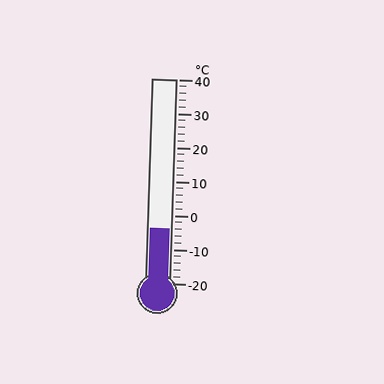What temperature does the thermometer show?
The thermometer shows approximately -4°C.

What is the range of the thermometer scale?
The thermometer scale ranges from -20°C to 40°C.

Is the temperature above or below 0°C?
The temperature is below 0°C.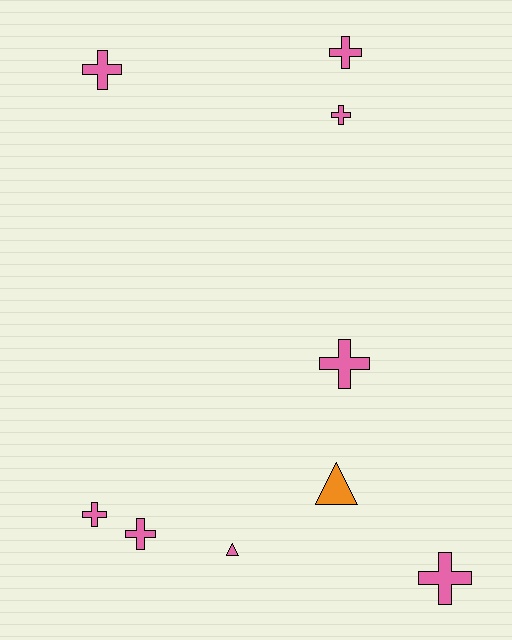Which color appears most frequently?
Pink, with 8 objects.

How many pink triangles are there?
There is 1 pink triangle.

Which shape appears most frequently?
Cross, with 7 objects.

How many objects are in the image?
There are 9 objects.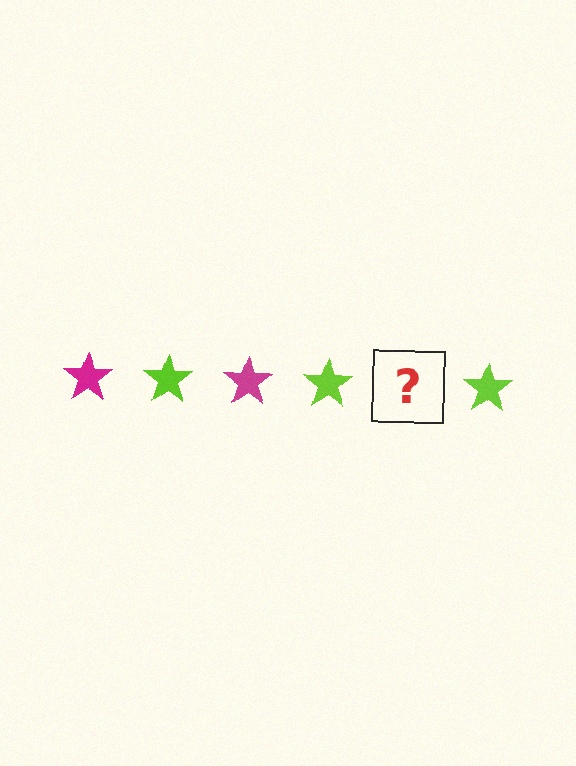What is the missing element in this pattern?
The missing element is a magenta star.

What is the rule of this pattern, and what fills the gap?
The rule is that the pattern cycles through magenta, lime stars. The gap should be filled with a magenta star.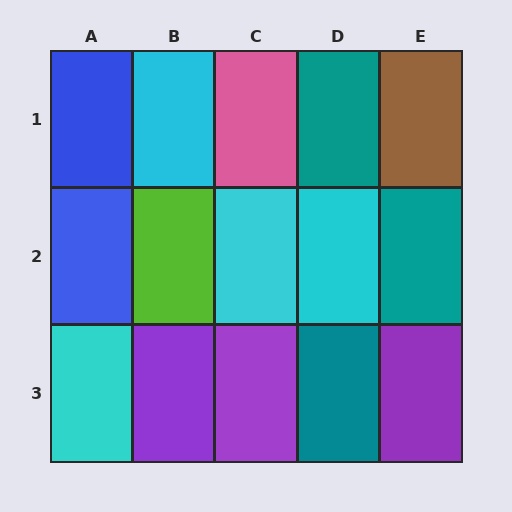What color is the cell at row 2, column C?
Cyan.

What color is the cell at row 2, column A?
Blue.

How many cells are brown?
1 cell is brown.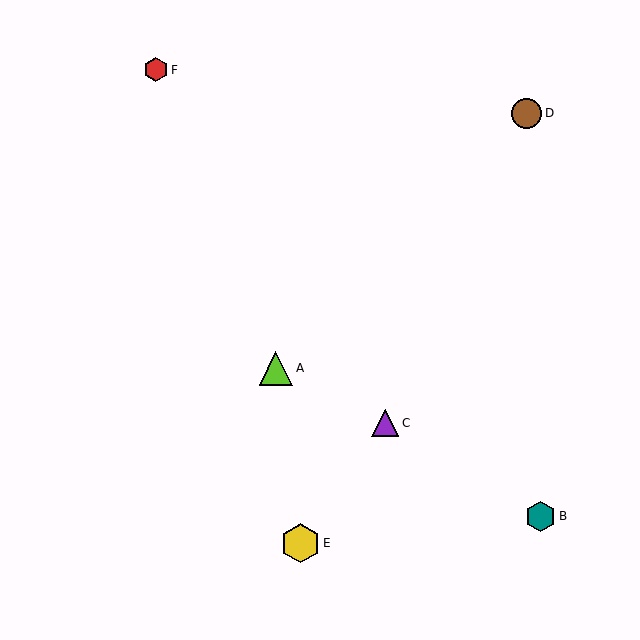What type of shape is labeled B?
Shape B is a teal hexagon.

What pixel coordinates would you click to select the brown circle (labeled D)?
Click at (527, 113) to select the brown circle D.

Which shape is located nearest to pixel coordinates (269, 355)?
The lime triangle (labeled A) at (276, 368) is nearest to that location.